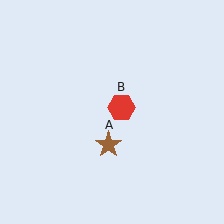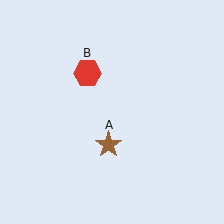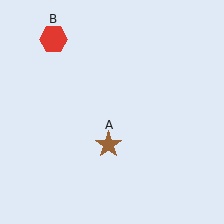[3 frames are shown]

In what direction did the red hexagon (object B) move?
The red hexagon (object B) moved up and to the left.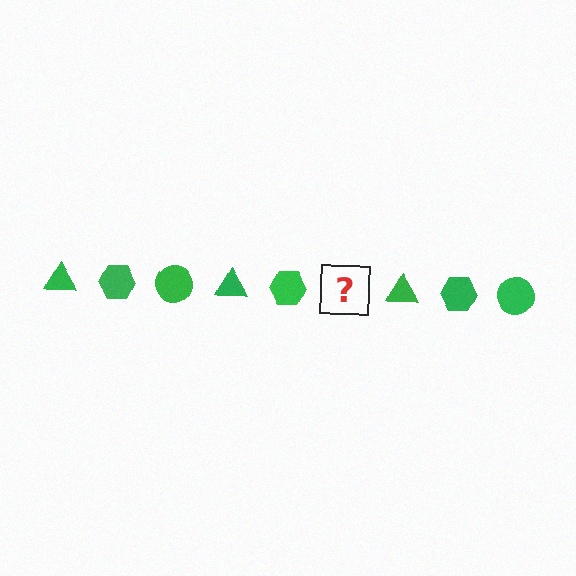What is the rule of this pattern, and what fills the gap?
The rule is that the pattern cycles through triangle, hexagon, circle shapes in green. The gap should be filled with a green circle.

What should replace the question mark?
The question mark should be replaced with a green circle.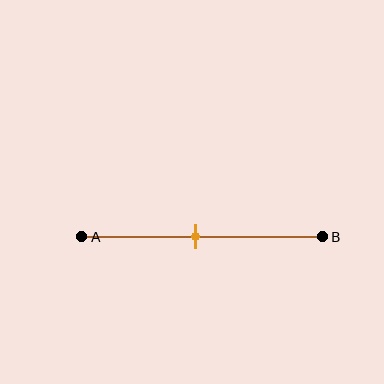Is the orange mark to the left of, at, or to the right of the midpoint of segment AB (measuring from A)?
The orange mark is approximately at the midpoint of segment AB.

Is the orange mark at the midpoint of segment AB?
Yes, the mark is approximately at the midpoint.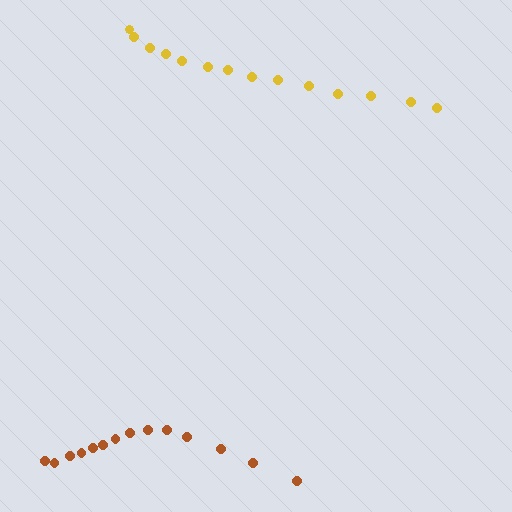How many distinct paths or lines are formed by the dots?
There are 2 distinct paths.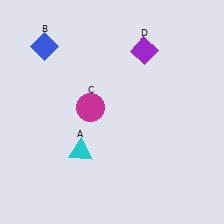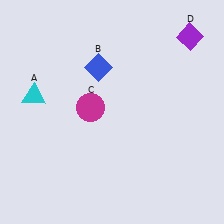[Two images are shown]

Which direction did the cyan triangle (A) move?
The cyan triangle (A) moved up.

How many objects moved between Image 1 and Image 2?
3 objects moved between the two images.